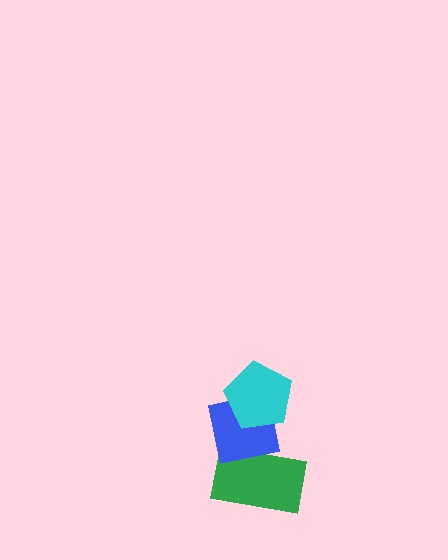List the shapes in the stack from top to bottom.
From top to bottom: the cyan pentagon, the blue square, the green rectangle.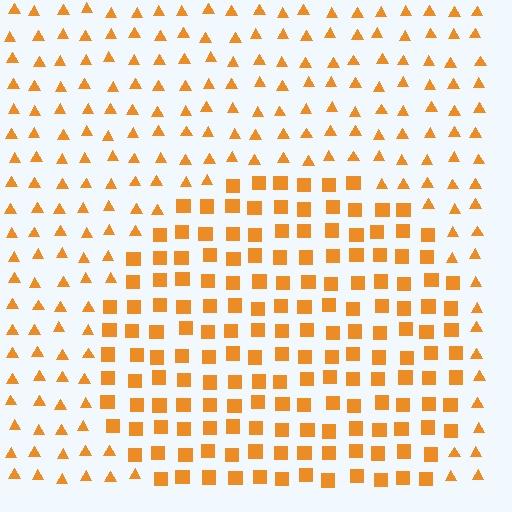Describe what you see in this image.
The image is filled with small orange elements arranged in a uniform grid. A circle-shaped region contains squares, while the surrounding area contains triangles. The boundary is defined purely by the change in element shape.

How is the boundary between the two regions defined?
The boundary is defined by a change in element shape: squares inside vs. triangles outside. All elements share the same color and spacing.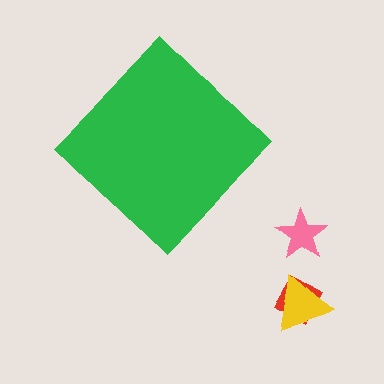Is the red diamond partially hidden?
No, the red diamond is fully visible.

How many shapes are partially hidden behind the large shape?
0 shapes are partially hidden.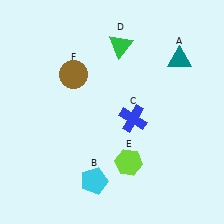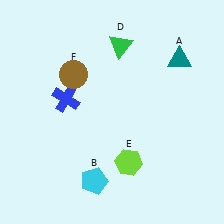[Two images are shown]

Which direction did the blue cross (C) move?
The blue cross (C) moved left.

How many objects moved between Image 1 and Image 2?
1 object moved between the two images.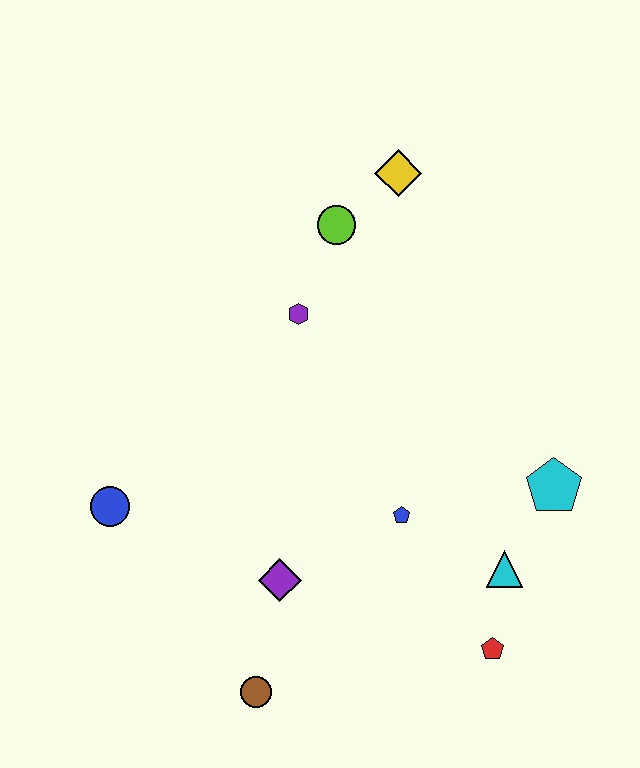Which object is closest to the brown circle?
The purple diamond is closest to the brown circle.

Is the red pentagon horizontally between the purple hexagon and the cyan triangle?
Yes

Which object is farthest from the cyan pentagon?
The blue circle is farthest from the cyan pentagon.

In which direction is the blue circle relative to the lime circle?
The blue circle is below the lime circle.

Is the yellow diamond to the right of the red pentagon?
No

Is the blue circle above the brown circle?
Yes